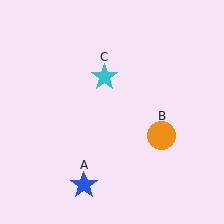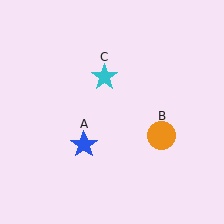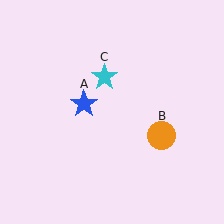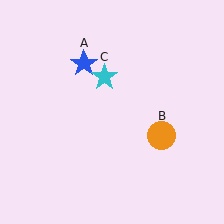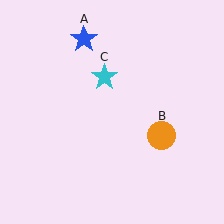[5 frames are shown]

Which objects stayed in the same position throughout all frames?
Orange circle (object B) and cyan star (object C) remained stationary.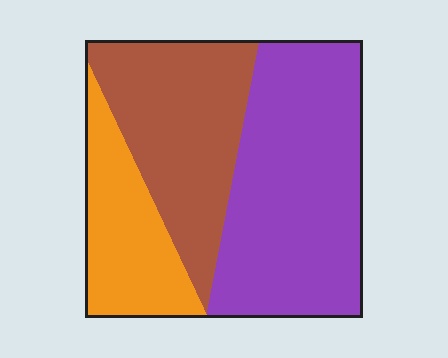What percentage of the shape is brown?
Brown takes up between a quarter and a half of the shape.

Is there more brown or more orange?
Brown.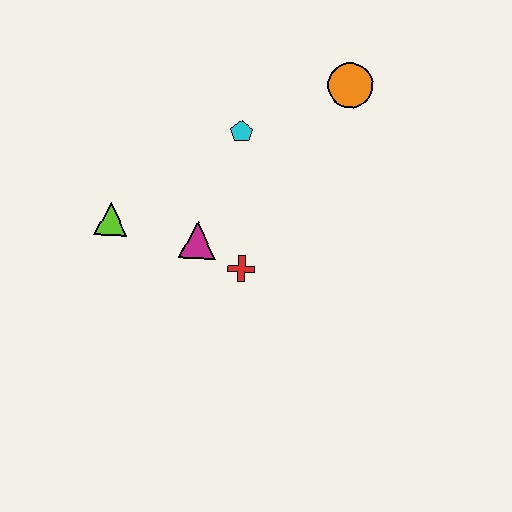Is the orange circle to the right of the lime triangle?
Yes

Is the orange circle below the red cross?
No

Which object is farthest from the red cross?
The orange circle is farthest from the red cross.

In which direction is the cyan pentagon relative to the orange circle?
The cyan pentagon is to the left of the orange circle.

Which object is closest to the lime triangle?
The magenta triangle is closest to the lime triangle.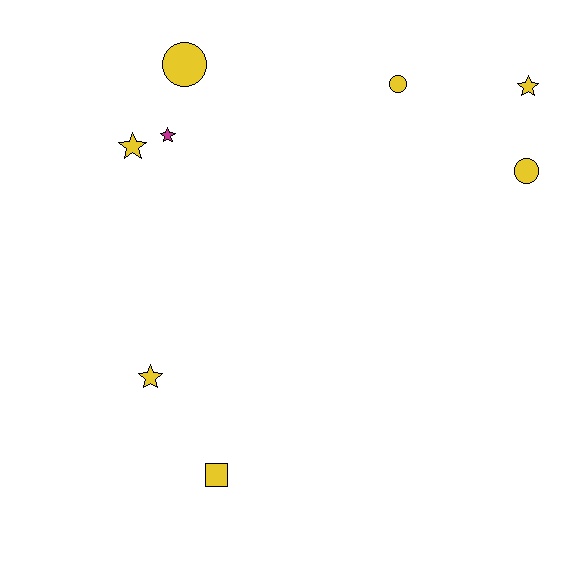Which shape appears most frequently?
Star, with 4 objects.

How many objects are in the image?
There are 8 objects.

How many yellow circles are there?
There are 3 yellow circles.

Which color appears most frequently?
Yellow, with 7 objects.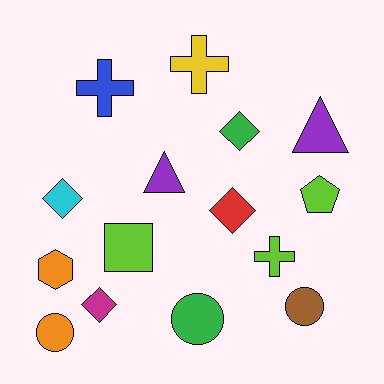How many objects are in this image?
There are 15 objects.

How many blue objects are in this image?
There is 1 blue object.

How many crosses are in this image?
There are 3 crosses.